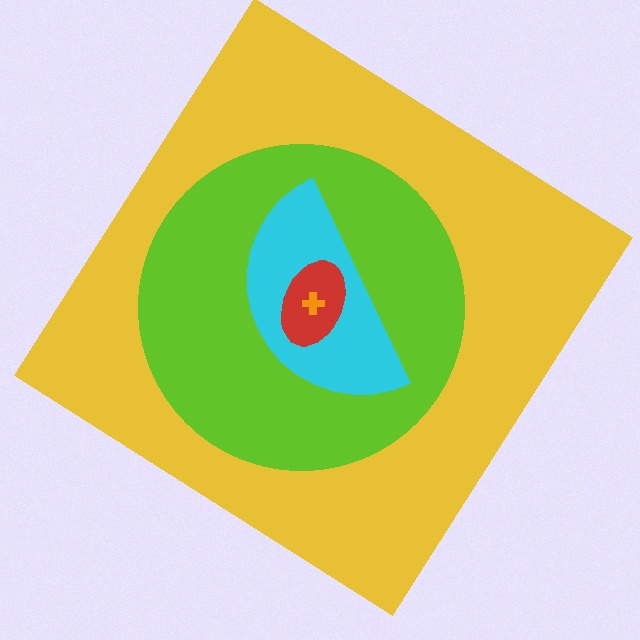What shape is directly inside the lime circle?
The cyan semicircle.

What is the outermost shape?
The yellow diamond.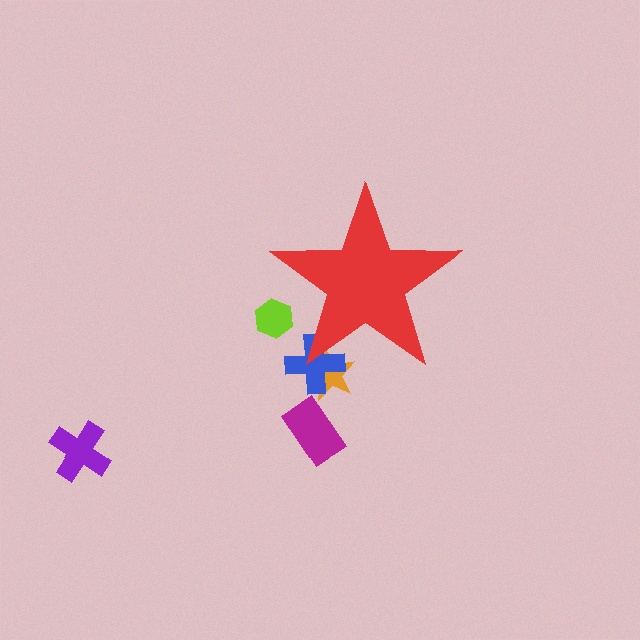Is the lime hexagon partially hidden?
Yes, the lime hexagon is partially hidden behind the red star.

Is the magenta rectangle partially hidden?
No, the magenta rectangle is fully visible.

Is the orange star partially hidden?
Yes, the orange star is partially hidden behind the red star.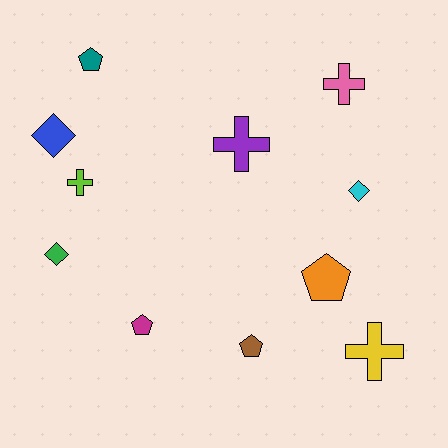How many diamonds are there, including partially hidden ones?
There are 3 diamonds.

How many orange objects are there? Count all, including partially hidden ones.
There is 1 orange object.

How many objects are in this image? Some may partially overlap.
There are 11 objects.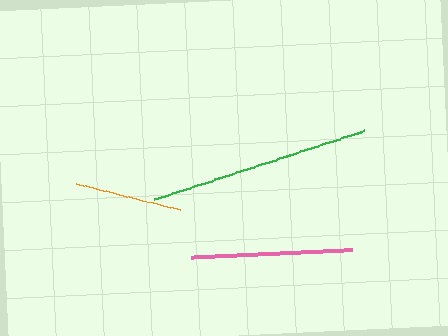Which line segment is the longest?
The green line is the longest at approximately 222 pixels.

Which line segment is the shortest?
The orange line is the shortest at approximately 108 pixels.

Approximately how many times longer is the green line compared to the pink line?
The green line is approximately 1.4 times the length of the pink line.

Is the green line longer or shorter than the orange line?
The green line is longer than the orange line.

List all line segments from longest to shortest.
From longest to shortest: green, pink, orange.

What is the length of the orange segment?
The orange segment is approximately 108 pixels long.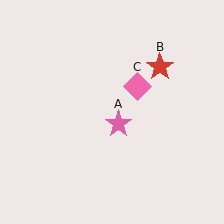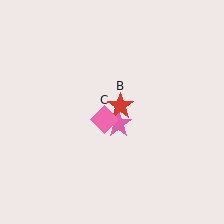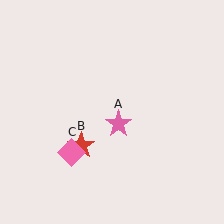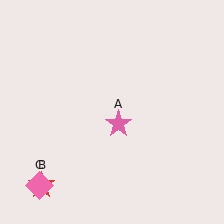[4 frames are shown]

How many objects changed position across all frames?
2 objects changed position: red star (object B), pink diamond (object C).